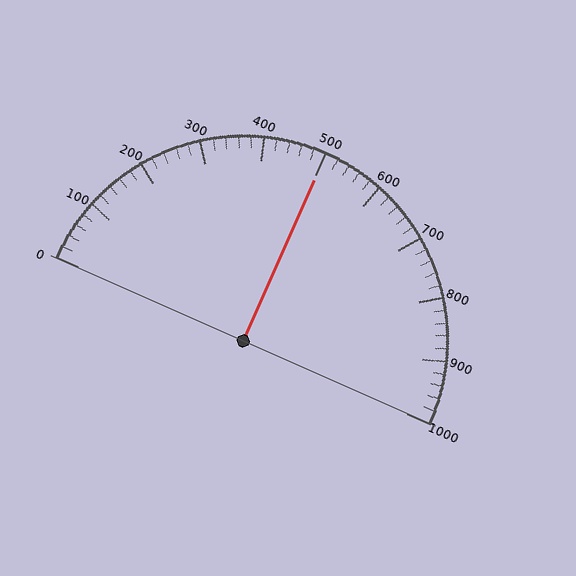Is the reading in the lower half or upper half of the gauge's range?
The reading is in the upper half of the range (0 to 1000).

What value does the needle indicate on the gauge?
The needle indicates approximately 500.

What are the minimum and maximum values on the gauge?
The gauge ranges from 0 to 1000.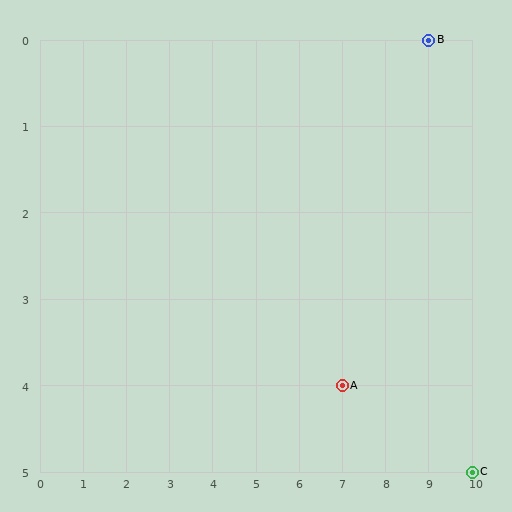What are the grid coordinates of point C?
Point C is at grid coordinates (10, 5).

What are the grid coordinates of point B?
Point B is at grid coordinates (9, 0).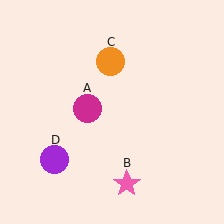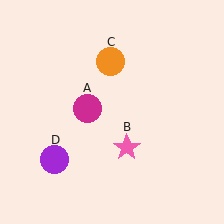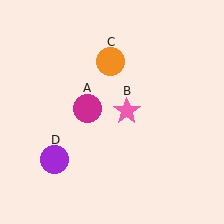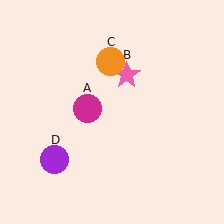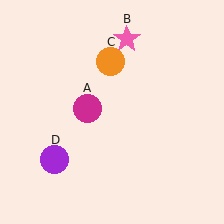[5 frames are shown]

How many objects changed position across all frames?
1 object changed position: pink star (object B).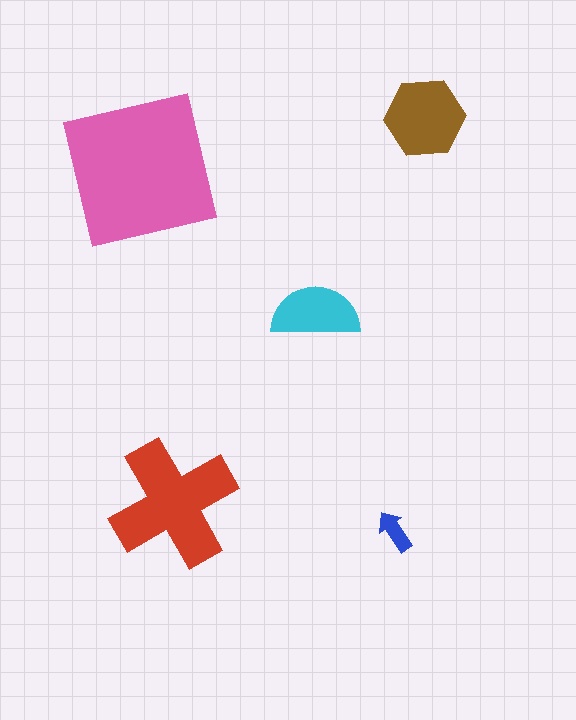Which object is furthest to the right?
The brown hexagon is rightmost.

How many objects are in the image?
There are 5 objects in the image.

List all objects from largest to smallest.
The pink square, the red cross, the brown hexagon, the cyan semicircle, the blue arrow.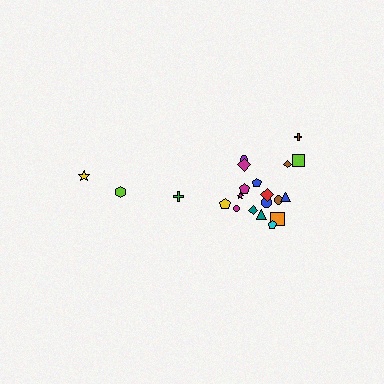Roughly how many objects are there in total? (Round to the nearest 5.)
Roughly 20 objects in total.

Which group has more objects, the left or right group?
The right group.